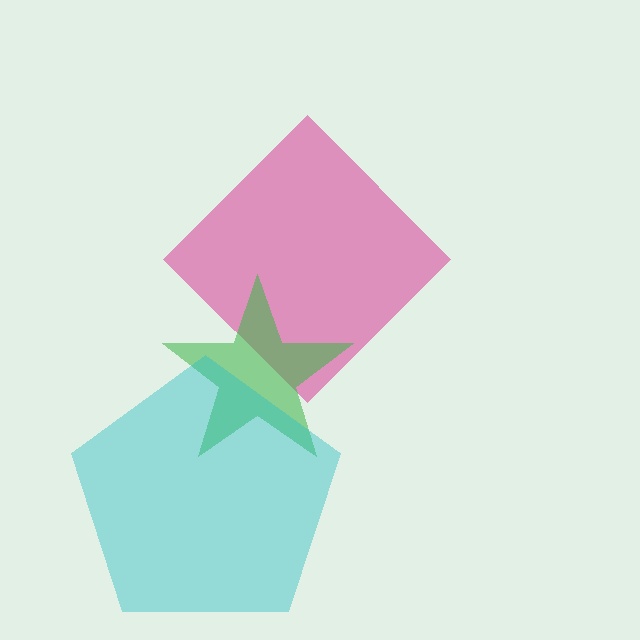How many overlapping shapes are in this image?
There are 3 overlapping shapes in the image.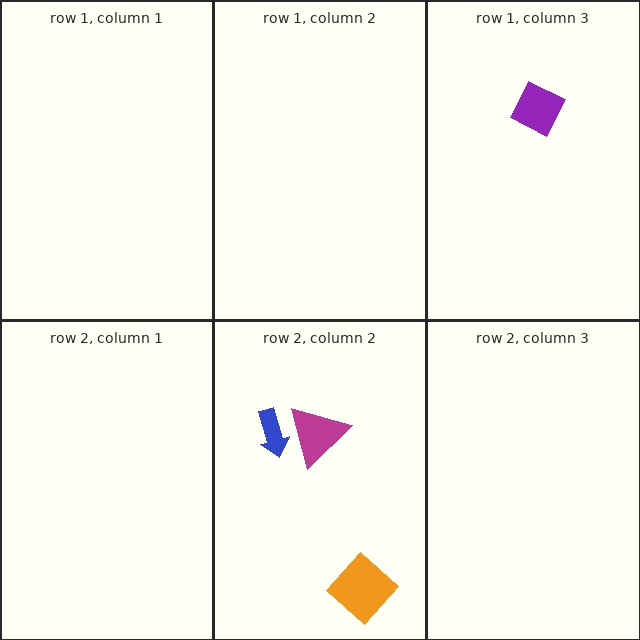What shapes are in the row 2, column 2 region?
The blue arrow, the orange diamond, the magenta triangle.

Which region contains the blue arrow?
The row 2, column 2 region.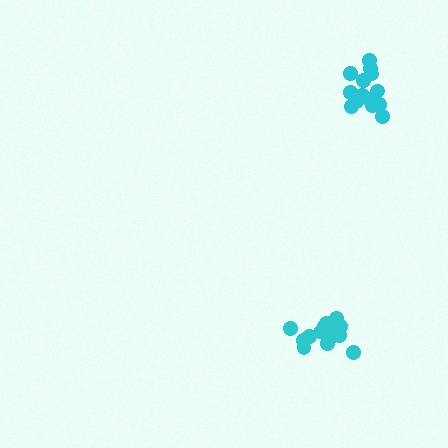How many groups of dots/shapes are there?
There are 2 groups.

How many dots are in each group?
Group 1: 14 dots, Group 2: 16 dots (30 total).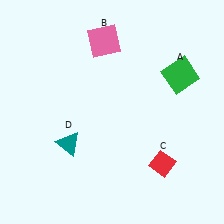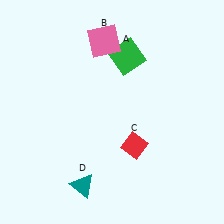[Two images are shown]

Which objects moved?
The objects that moved are: the green square (A), the red diamond (C), the teal triangle (D).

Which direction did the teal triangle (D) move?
The teal triangle (D) moved down.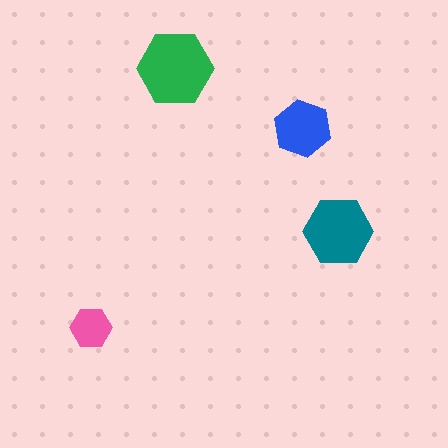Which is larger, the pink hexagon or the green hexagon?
The green one.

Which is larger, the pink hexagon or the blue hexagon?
The blue one.